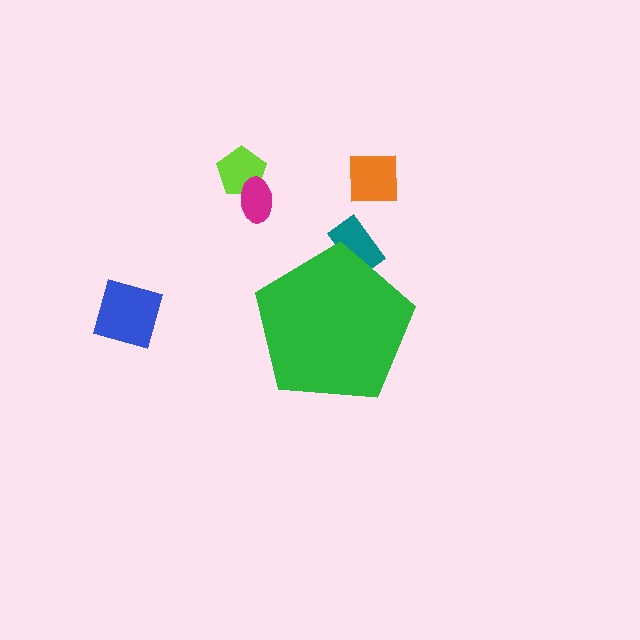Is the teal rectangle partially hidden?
Yes, the teal rectangle is partially hidden behind the green pentagon.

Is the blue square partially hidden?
No, the blue square is fully visible.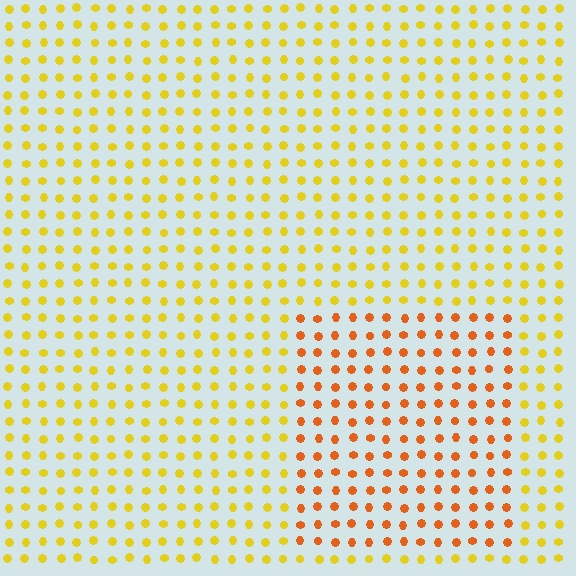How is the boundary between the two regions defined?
The boundary is defined purely by a slight shift in hue (about 33 degrees). Spacing, size, and orientation are identical on both sides.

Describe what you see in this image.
The image is filled with small yellow elements in a uniform arrangement. A rectangle-shaped region is visible where the elements are tinted to a slightly different hue, forming a subtle color boundary.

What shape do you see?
I see a rectangle.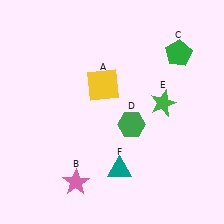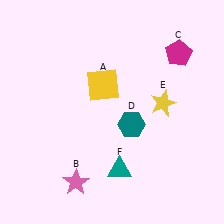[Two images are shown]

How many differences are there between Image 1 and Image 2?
There are 3 differences between the two images.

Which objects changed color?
C changed from green to magenta. D changed from green to teal. E changed from green to yellow.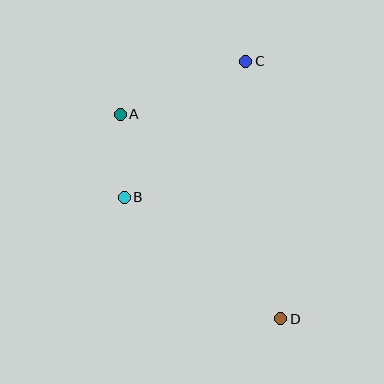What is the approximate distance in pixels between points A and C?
The distance between A and C is approximately 136 pixels.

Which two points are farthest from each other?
Points C and D are farthest from each other.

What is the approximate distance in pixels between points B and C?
The distance between B and C is approximately 182 pixels.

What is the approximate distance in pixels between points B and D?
The distance between B and D is approximately 198 pixels.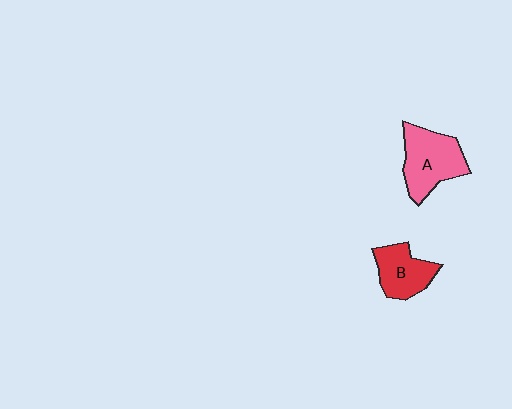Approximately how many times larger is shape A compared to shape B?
Approximately 1.4 times.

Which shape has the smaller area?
Shape B (red).